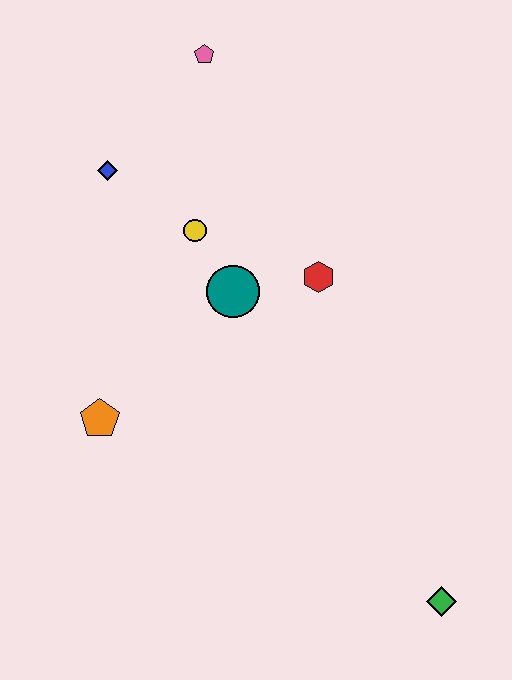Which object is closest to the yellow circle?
The teal circle is closest to the yellow circle.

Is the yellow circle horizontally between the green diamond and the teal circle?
No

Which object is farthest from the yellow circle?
The green diamond is farthest from the yellow circle.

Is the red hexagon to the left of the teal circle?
No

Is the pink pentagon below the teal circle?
No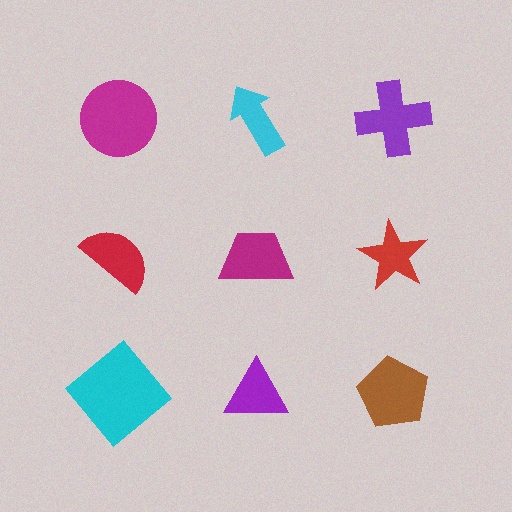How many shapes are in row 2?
3 shapes.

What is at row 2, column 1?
A red semicircle.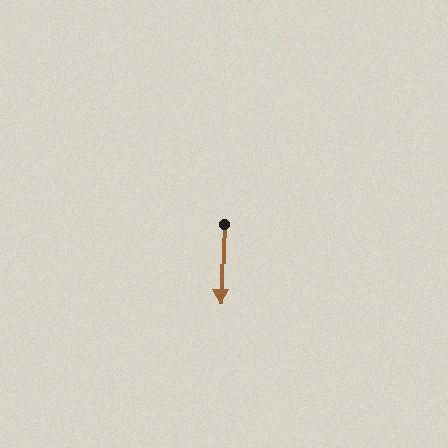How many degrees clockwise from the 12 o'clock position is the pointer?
Approximately 182 degrees.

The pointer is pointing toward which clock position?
Roughly 6 o'clock.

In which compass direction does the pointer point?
South.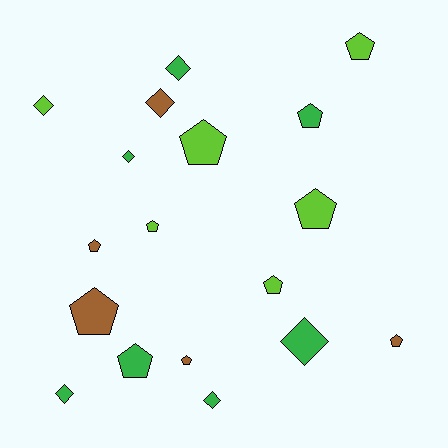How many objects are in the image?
There are 18 objects.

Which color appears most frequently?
Green, with 7 objects.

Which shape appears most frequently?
Pentagon, with 11 objects.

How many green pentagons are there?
There are 2 green pentagons.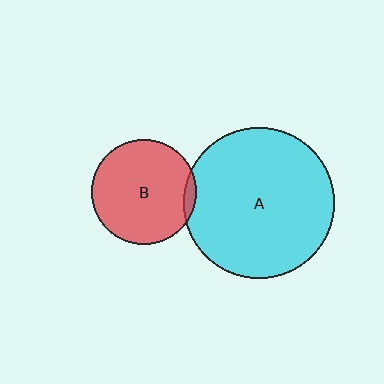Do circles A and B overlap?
Yes.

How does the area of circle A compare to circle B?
Approximately 2.1 times.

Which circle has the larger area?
Circle A (cyan).